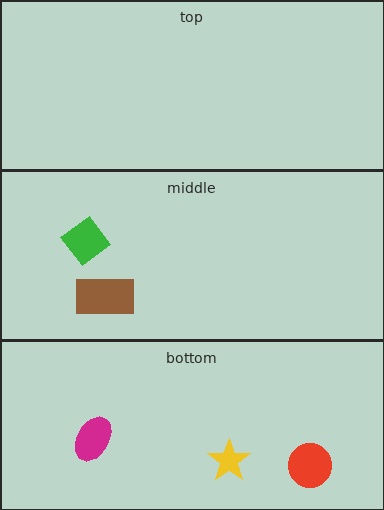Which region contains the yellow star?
The bottom region.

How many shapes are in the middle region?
2.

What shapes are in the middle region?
The green diamond, the brown rectangle.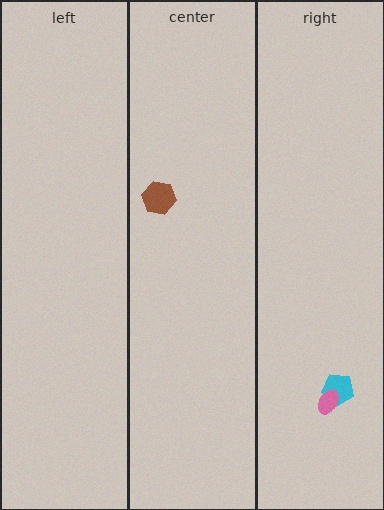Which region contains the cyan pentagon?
The right region.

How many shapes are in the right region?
2.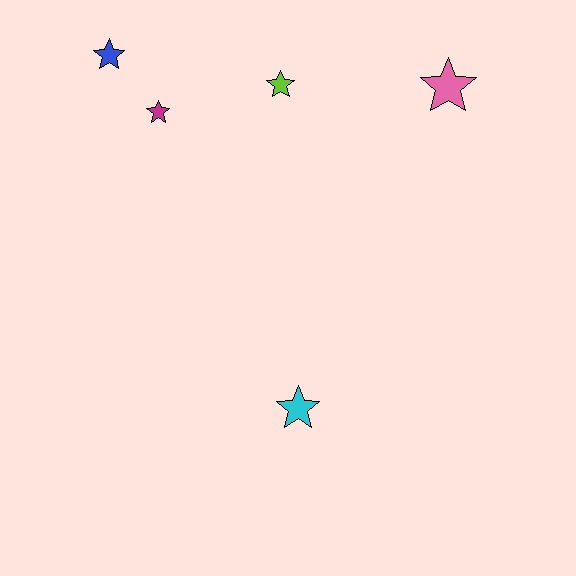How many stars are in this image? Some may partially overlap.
There are 5 stars.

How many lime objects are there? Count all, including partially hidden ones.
There is 1 lime object.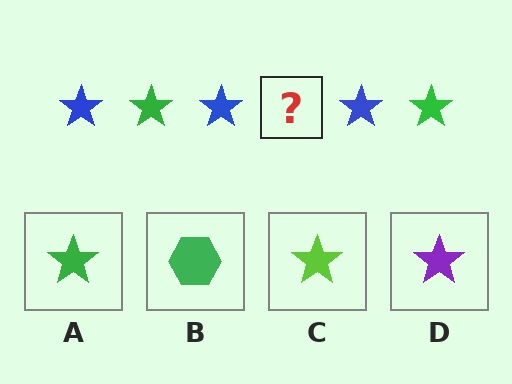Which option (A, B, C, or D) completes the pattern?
A.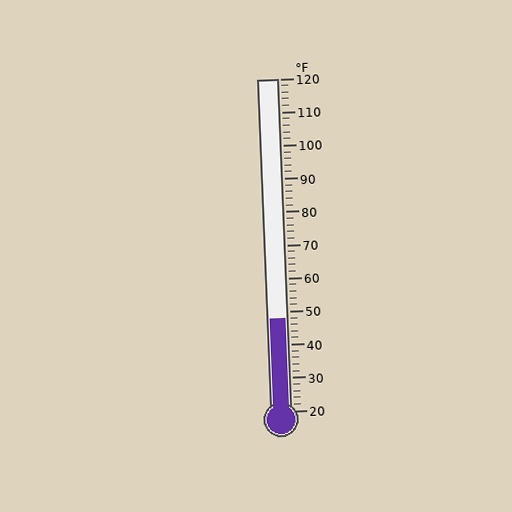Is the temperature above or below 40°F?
The temperature is above 40°F.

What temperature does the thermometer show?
The thermometer shows approximately 48°F.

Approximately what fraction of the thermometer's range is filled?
The thermometer is filled to approximately 30% of its range.